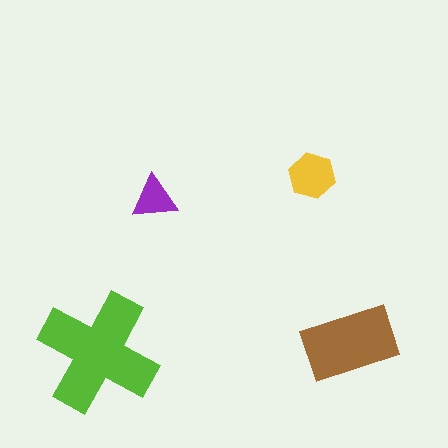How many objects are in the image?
There are 4 objects in the image.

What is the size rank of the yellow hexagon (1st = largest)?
3rd.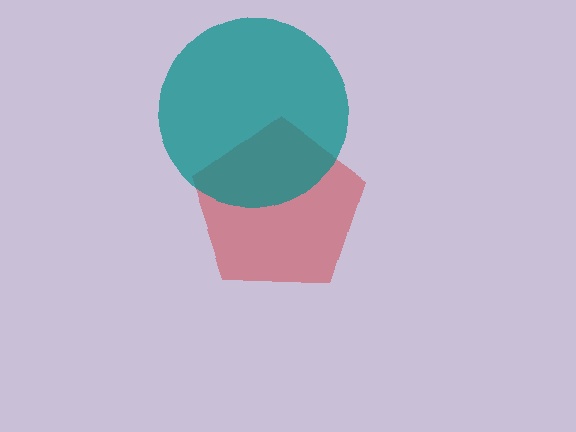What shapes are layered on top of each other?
The layered shapes are: a red pentagon, a teal circle.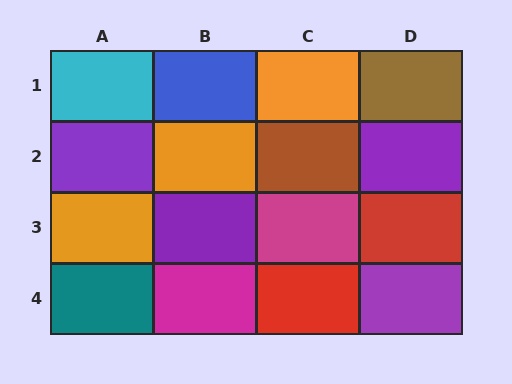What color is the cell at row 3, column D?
Red.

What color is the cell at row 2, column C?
Brown.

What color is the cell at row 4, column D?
Purple.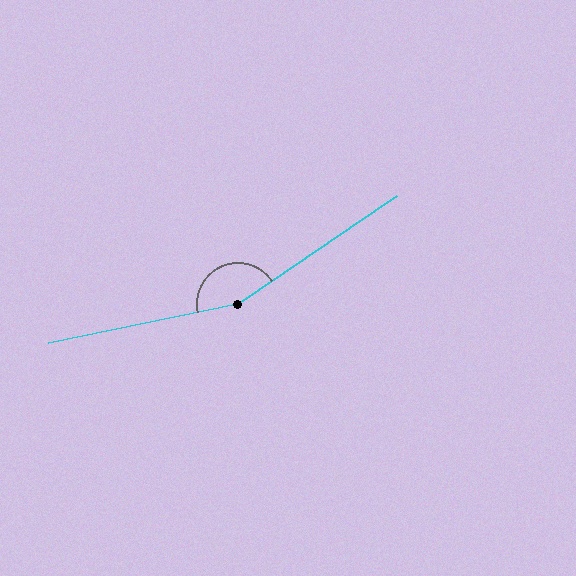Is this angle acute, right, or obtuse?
It is obtuse.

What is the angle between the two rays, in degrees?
Approximately 157 degrees.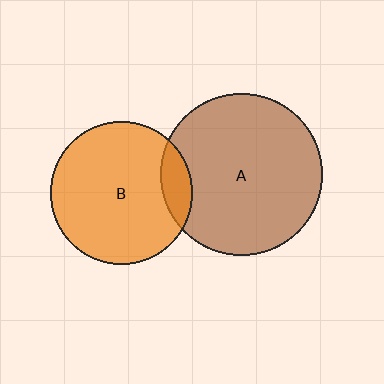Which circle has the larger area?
Circle A (brown).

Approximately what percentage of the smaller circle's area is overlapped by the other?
Approximately 10%.